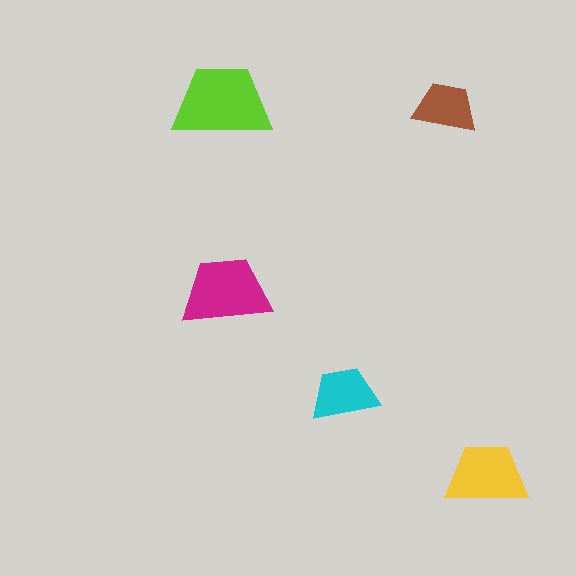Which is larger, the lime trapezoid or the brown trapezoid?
The lime one.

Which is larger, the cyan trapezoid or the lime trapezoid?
The lime one.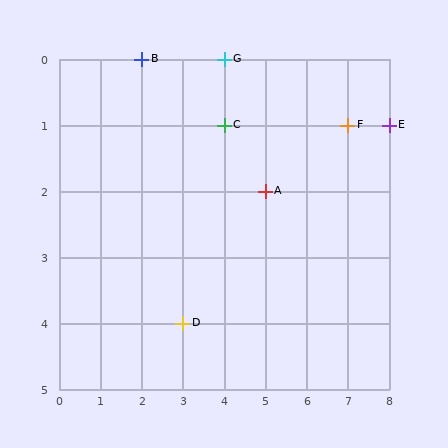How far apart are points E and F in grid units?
Points E and F are 1 column apart.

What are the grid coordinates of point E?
Point E is at grid coordinates (8, 1).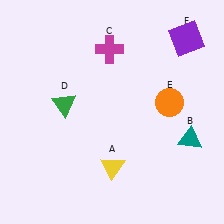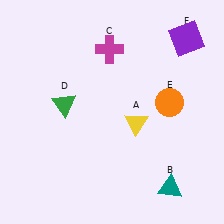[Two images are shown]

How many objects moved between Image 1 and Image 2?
2 objects moved between the two images.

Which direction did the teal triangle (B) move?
The teal triangle (B) moved down.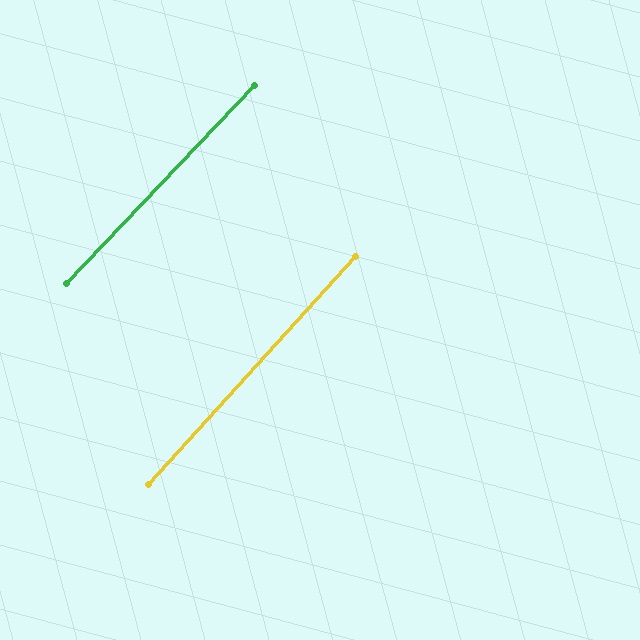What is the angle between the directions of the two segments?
Approximately 1 degree.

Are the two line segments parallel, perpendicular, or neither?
Parallel — their directions differ by only 1.4°.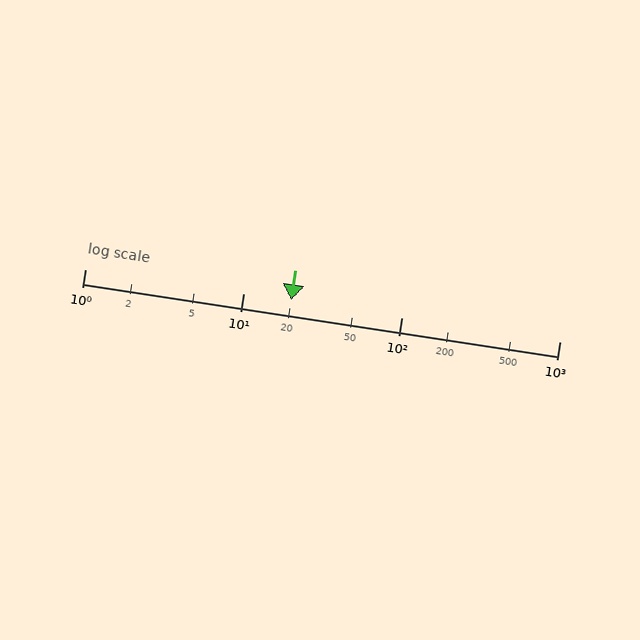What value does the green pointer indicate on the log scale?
The pointer indicates approximately 20.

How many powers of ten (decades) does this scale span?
The scale spans 3 decades, from 1 to 1000.